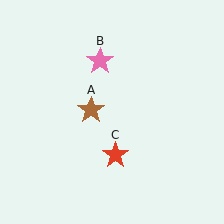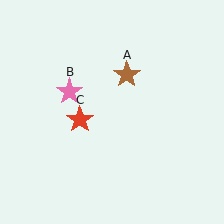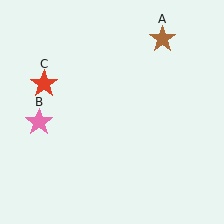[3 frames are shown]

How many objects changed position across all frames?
3 objects changed position: brown star (object A), pink star (object B), red star (object C).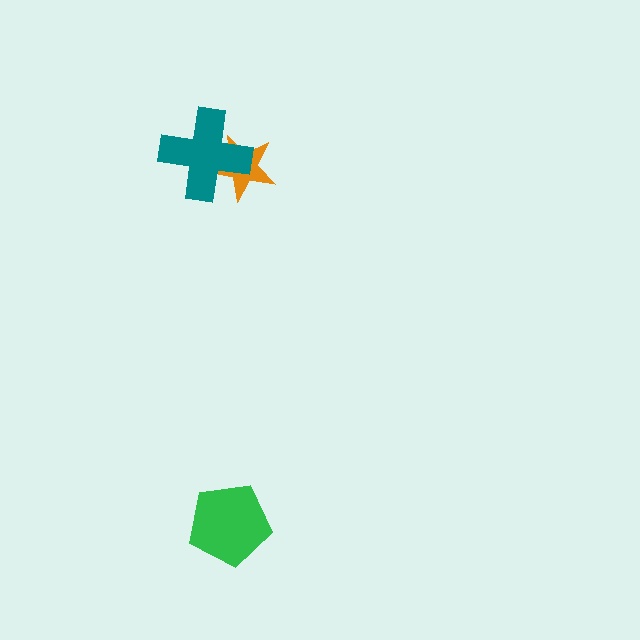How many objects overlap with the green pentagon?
0 objects overlap with the green pentagon.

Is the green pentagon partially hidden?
No, no other shape covers it.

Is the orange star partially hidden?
Yes, it is partially covered by another shape.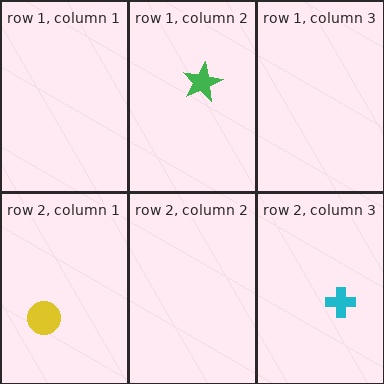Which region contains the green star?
The row 1, column 2 region.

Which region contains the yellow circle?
The row 2, column 1 region.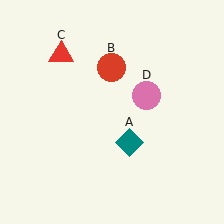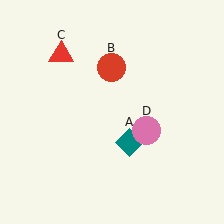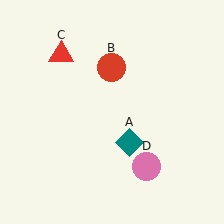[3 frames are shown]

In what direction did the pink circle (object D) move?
The pink circle (object D) moved down.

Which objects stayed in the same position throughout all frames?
Teal diamond (object A) and red circle (object B) and red triangle (object C) remained stationary.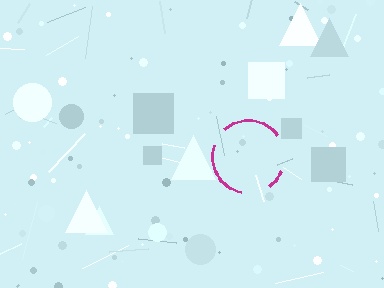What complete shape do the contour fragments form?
The contour fragments form a circle.